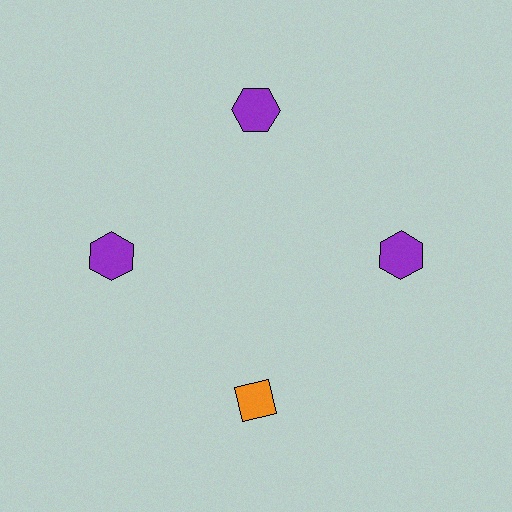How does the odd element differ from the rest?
It differs in both color (orange instead of purple) and shape (diamond instead of hexagon).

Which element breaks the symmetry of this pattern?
The orange diamond at roughly the 6 o'clock position breaks the symmetry. All other shapes are purple hexagons.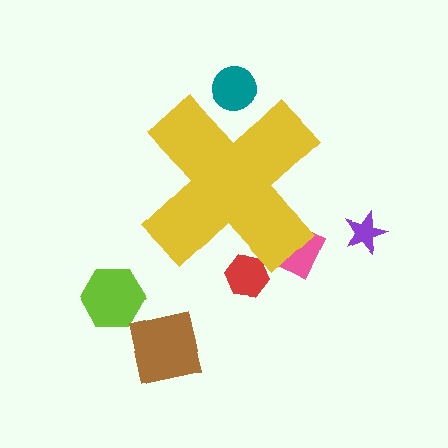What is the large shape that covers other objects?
A yellow cross.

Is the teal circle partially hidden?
Yes, the teal circle is partially hidden behind the yellow cross.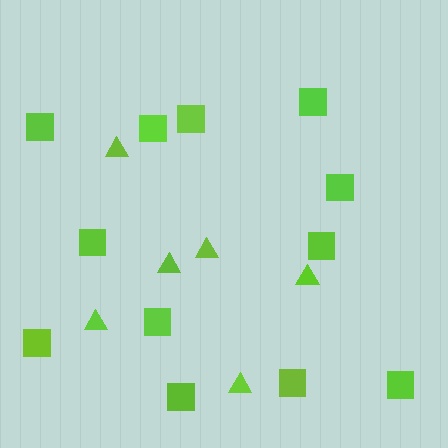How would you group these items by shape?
There are 2 groups: one group of squares (12) and one group of triangles (6).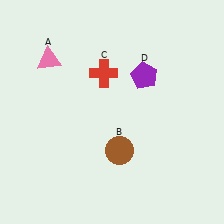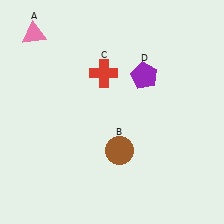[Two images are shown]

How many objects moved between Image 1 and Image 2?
1 object moved between the two images.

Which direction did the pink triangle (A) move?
The pink triangle (A) moved up.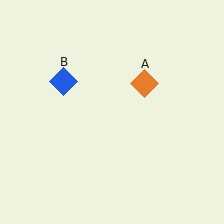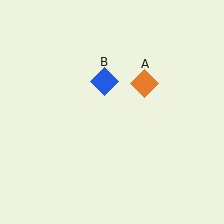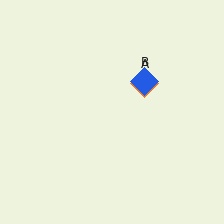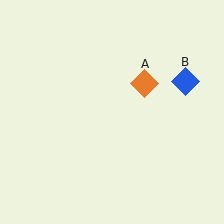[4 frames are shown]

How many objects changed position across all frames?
1 object changed position: blue diamond (object B).